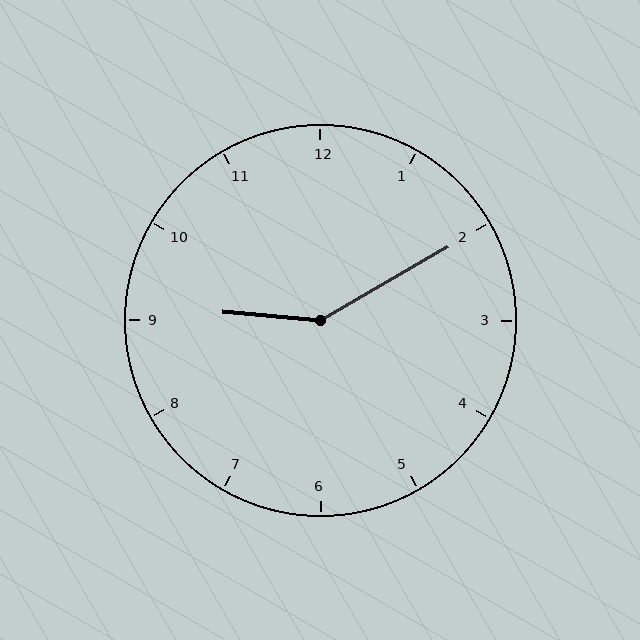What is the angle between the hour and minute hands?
Approximately 145 degrees.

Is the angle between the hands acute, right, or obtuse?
It is obtuse.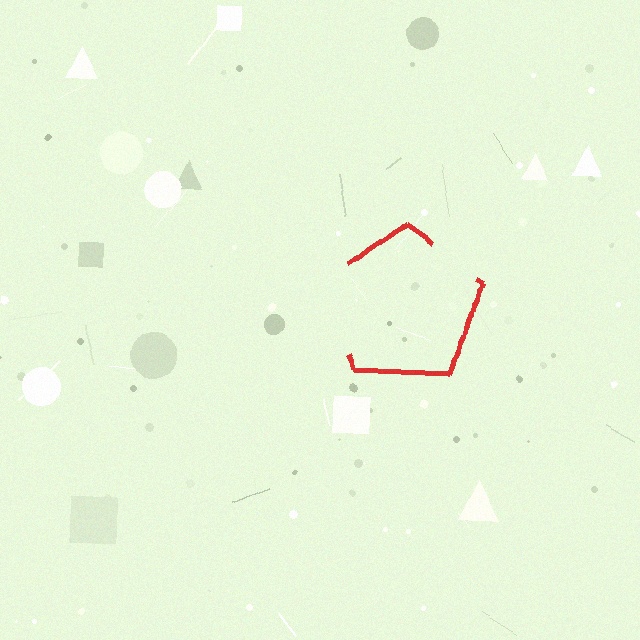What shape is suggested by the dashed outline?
The dashed outline suggests a pentagon.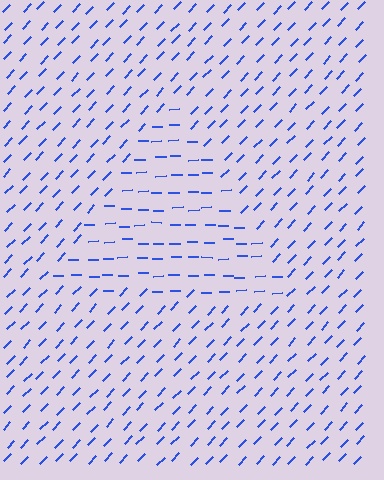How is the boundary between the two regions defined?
The boundary is defined purely by a change in line orientation (approximately 45 degrees difference). All lines are the same color and thickness.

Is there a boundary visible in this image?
Yes, there is a texture boundary formed by a change in line orientation.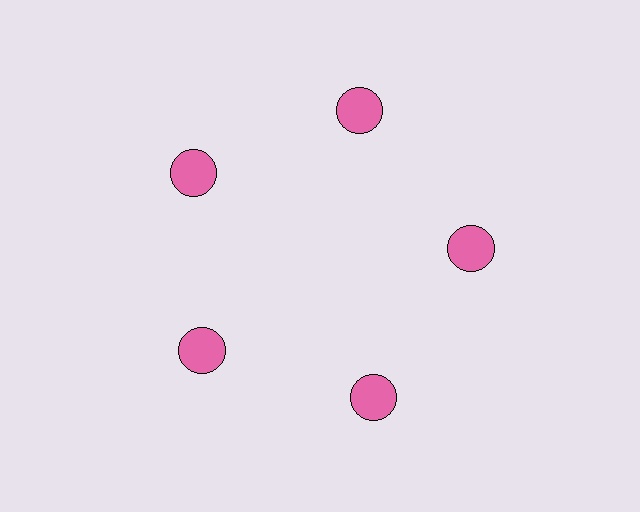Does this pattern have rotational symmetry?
Yes, this pattern has 5-fold rotational symmetry. It looks the same after rotating 72 degrees around the center.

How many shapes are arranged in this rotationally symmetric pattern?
There are 5 shapes, arranged in 5 groups of 1.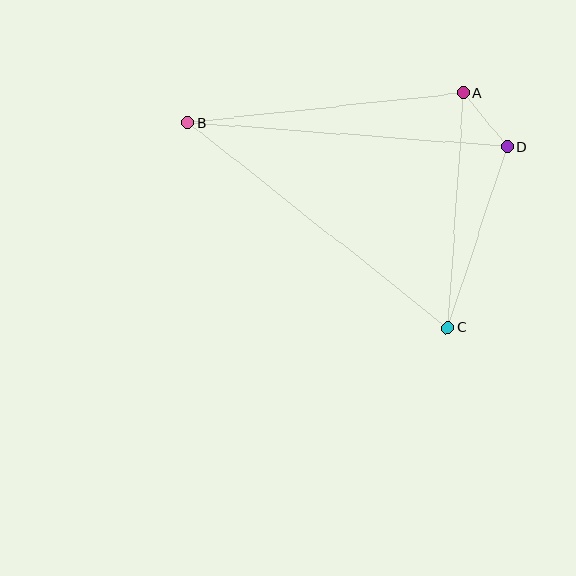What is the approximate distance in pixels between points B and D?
The distance between B and D is approximately 320 pixels.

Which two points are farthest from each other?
Points B and C are farthest from each other.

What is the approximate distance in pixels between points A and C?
The distance between A and C is approximately 235 pixels.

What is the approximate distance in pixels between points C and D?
The distance between C and D is approximately 191 pixels.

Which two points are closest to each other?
Points A and D are closest to each other.